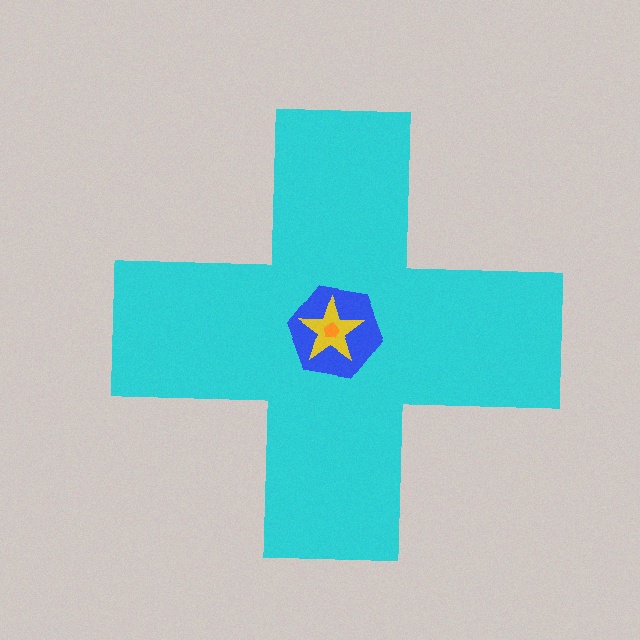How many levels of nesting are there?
4.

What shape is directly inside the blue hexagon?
The yellow star.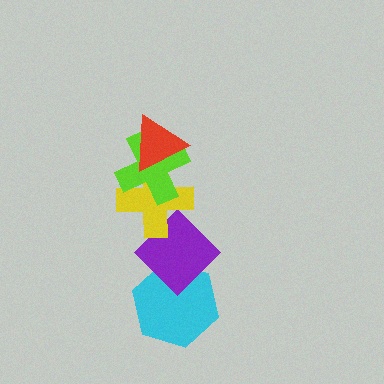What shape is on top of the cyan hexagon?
The purple diamond is on top of the cyan hexagon.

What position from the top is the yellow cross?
The yellow cross is 3rd from the top.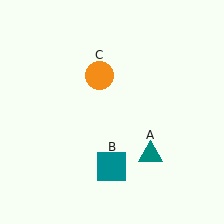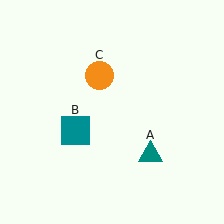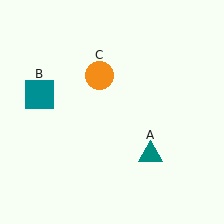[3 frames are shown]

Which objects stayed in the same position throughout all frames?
Teal triangle (object A) and orange circle (object C) remained stationary.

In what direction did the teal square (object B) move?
The teal square (object B) moved up and to the left.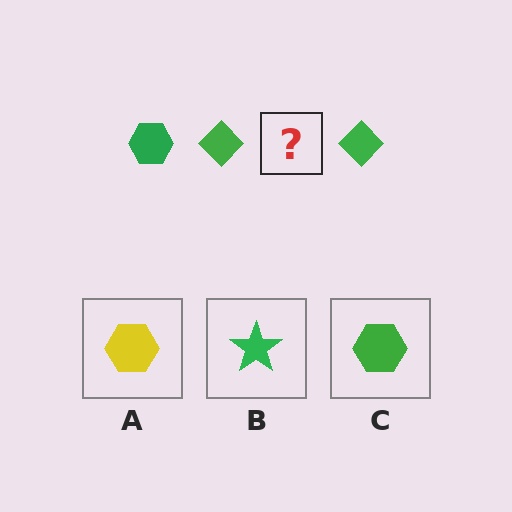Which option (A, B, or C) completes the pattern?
C.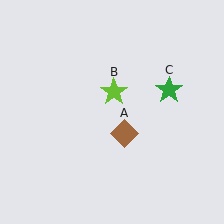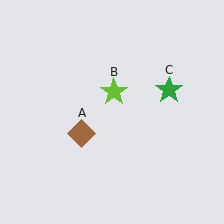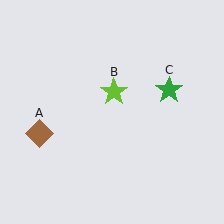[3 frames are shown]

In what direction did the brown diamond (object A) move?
The brown diamond (object A) moved left.